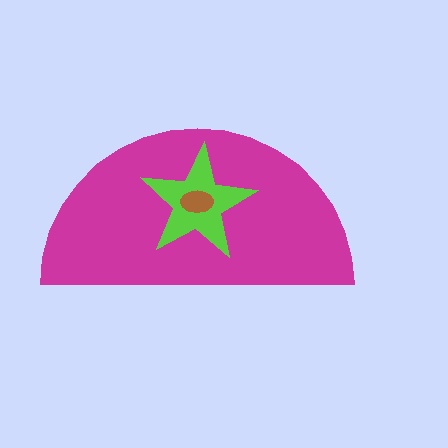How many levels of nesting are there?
3.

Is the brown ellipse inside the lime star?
Yes.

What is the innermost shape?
The brown ellipse.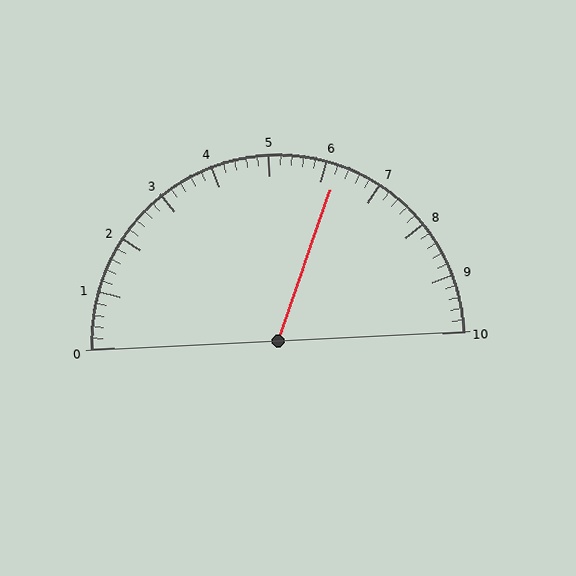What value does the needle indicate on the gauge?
The needle indicates approximately 6.2.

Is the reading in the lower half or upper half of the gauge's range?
The reading is in the upper half of the range (0 to 10).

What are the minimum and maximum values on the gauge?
The gauge ranges from 0 to 10.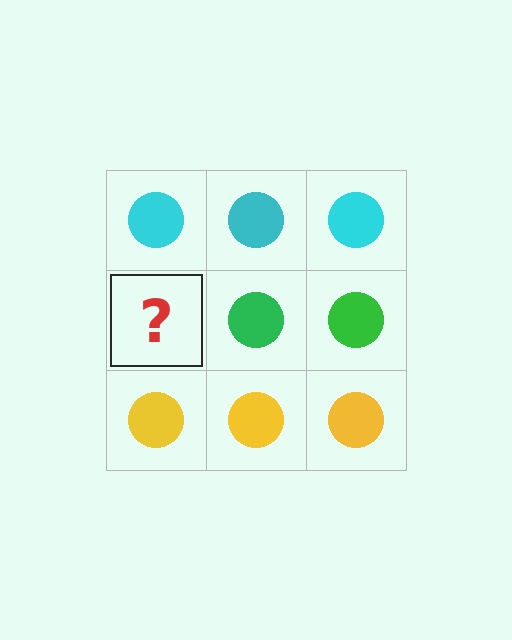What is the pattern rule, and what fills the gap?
The rule is that each row has a consistent color. The gap should be filled with a green circle.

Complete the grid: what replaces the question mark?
The question mark should be replaced with a green circle.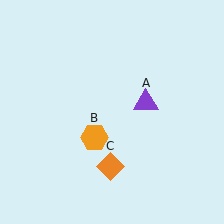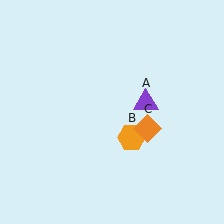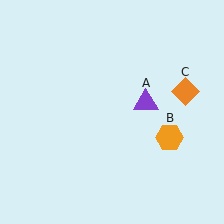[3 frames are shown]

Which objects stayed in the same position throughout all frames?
Purple triangle (object A) remained stationary.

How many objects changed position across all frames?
2 objects changed position: orange hexagon (object B), orange diamond (object C).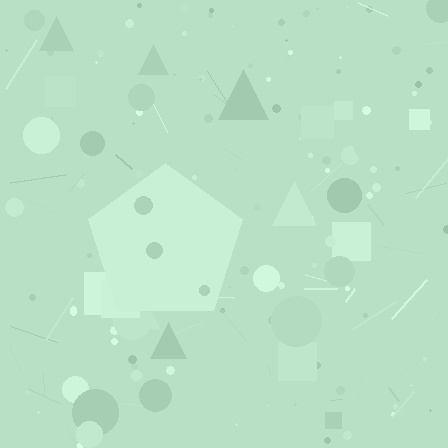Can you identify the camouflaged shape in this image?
The camouflaged shape is a pentagon.